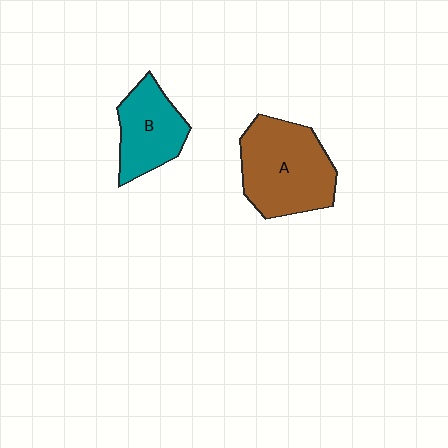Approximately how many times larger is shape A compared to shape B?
Approximately 1.5 times.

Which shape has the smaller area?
Shape B (teal).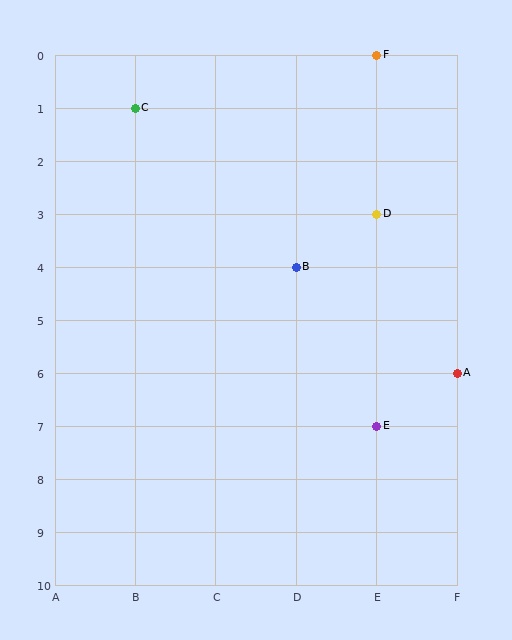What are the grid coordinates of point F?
Point F is at grid coordinates (E, 0).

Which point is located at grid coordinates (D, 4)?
Point B is at (D, 4).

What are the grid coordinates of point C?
Point C is at grid coordinates (B, 1).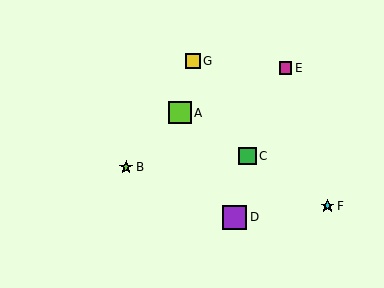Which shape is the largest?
The purple square (labeled D) is the largest.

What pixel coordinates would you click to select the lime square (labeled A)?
Click at (180, 113) to select the lime square A.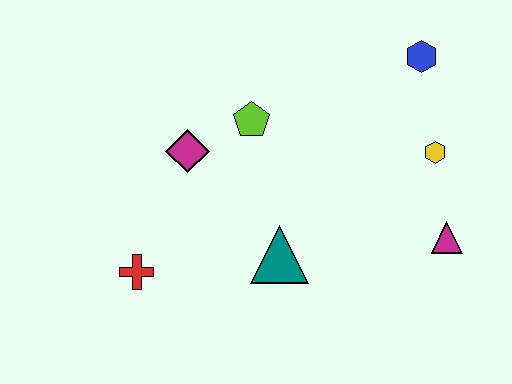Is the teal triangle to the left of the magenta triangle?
Yes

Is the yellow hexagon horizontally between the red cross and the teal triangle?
No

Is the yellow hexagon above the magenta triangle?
Yes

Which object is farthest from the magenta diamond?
The magenta triangle is farthest from the magenta diamond.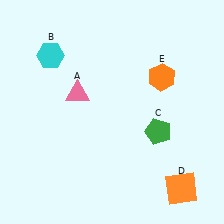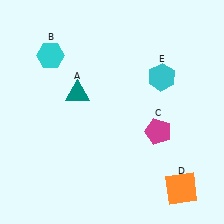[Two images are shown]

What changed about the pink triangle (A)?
In Image 1, A is pink. In Image 2, it changed to teal.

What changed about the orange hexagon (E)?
In Image 1, E is orange. In Image 2, it changed to cyan.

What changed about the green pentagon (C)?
In Image 1, C is green. In Image 2, it changed to magenta.